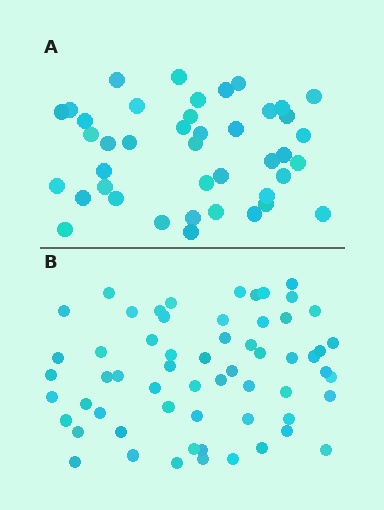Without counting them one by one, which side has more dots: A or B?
Region B (the bottom region) has more dots.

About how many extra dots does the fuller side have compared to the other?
Region B has approximately 20 more dots than region A.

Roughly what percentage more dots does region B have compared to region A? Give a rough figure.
About 45% more.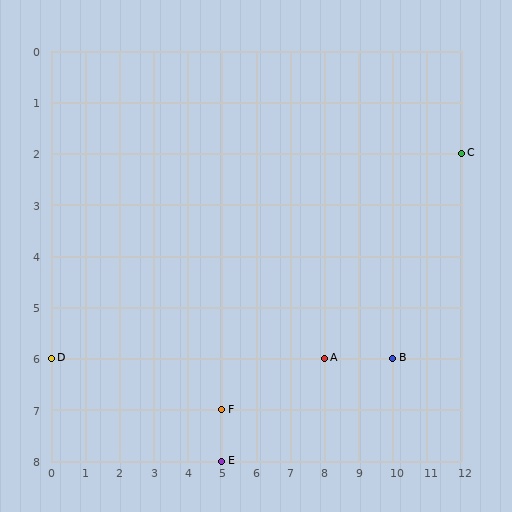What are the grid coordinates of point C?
Point C is at grid coordinates (12, 2).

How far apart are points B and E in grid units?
Points B and E are 5 columns and 2 rows apart (about 5.4 grid units diagonally).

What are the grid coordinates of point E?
Point E is at grid coordinates (5, 8).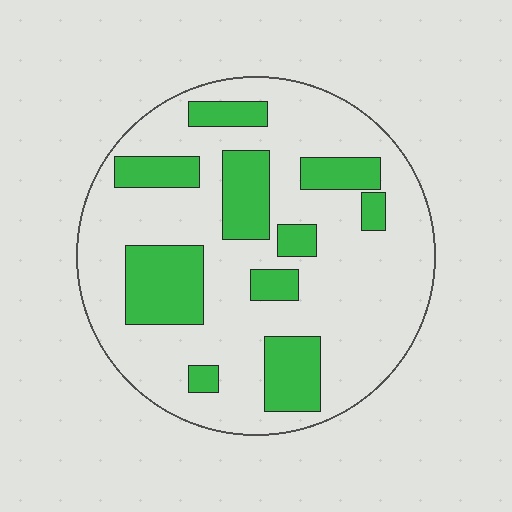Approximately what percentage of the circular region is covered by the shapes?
Approximately 25%.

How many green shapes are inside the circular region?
10.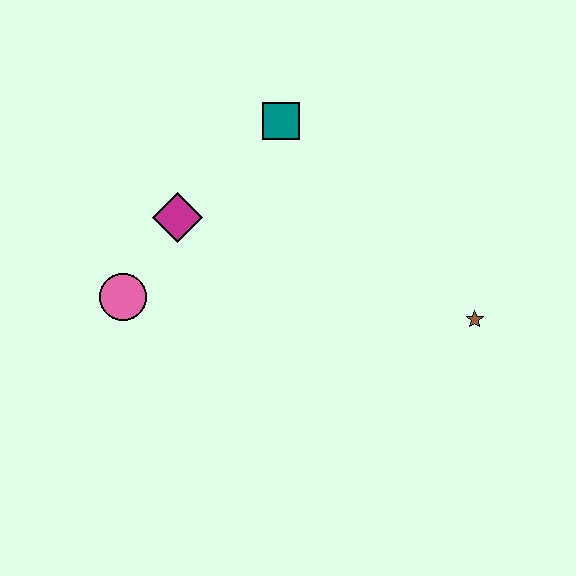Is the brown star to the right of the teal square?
Yes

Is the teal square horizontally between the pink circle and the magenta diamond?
No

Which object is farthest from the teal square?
The brown star is farthest from the teal square.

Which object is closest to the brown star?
The teal square is closest to the brown star.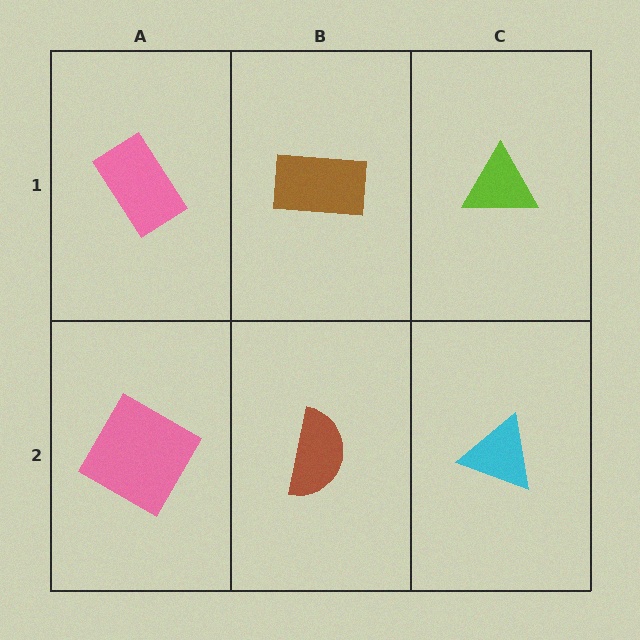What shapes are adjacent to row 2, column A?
A pink rectangle (row 1, column A), a brown semicircle (row 2, column B).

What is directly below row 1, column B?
A brown semicircle.